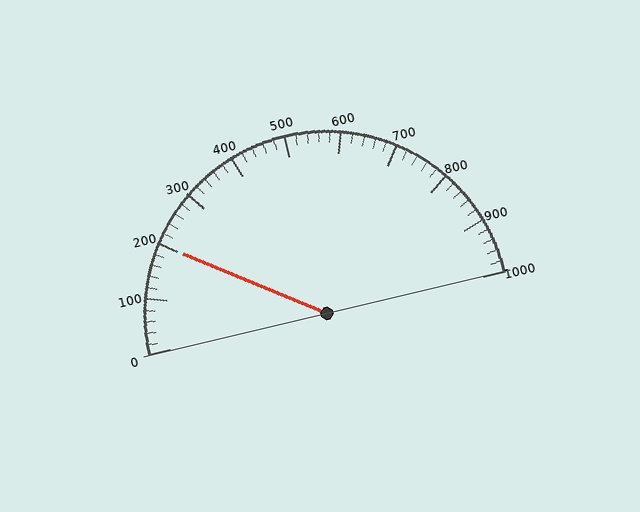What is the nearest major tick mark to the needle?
The nearest major tick mark is 200.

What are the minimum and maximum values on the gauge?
The gauge ranges from 0 to 1000.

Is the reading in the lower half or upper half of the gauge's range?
The reading is in the lower half of the range (0 to 1000).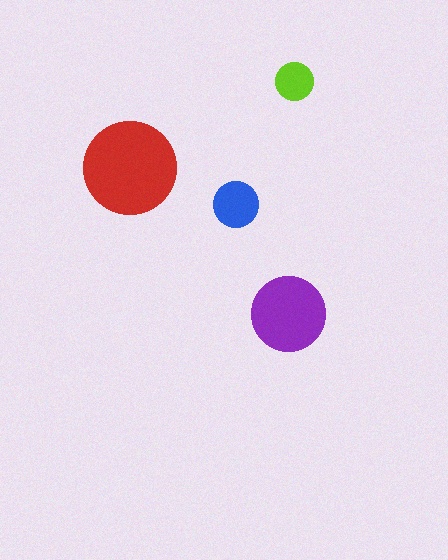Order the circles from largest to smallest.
the red one, the purple one, the blue one, the lime one.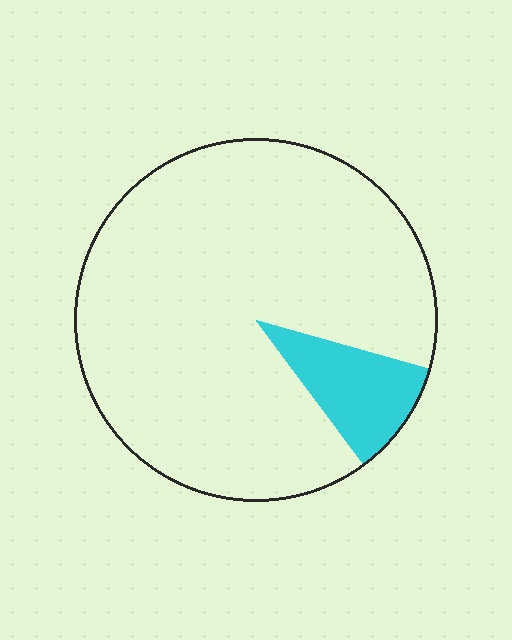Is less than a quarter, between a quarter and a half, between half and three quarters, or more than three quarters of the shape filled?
Less than a quarter.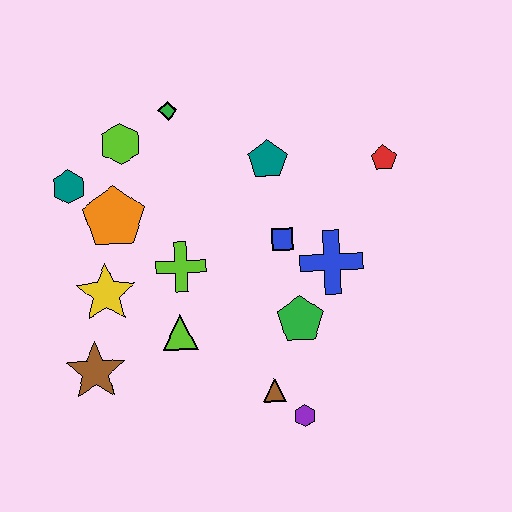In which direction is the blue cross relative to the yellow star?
The blue cross is to the right of the yellow star.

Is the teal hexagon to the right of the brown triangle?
No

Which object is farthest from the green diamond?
The purple hexagon is farthest from the green diamond.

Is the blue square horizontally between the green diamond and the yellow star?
No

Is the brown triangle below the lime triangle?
Yes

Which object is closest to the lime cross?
The lime triangle is closest to the lime cross.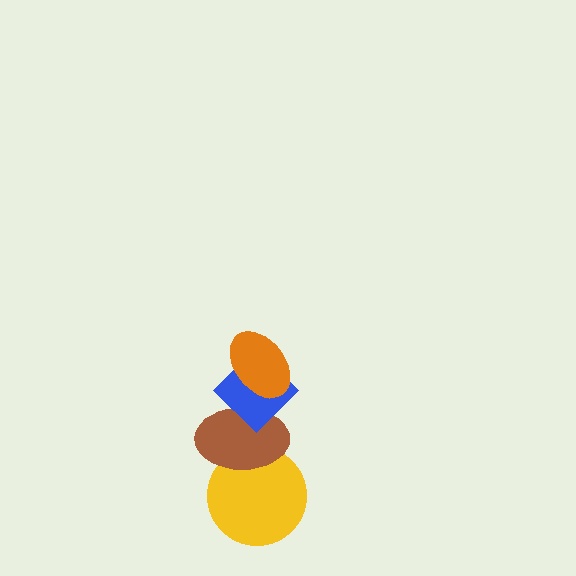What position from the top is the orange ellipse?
The orange ellipse is 1st from the top.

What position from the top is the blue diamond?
The blue diamond is 2nd from the top.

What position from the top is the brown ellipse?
The brown ellipse is 3rd from the top.